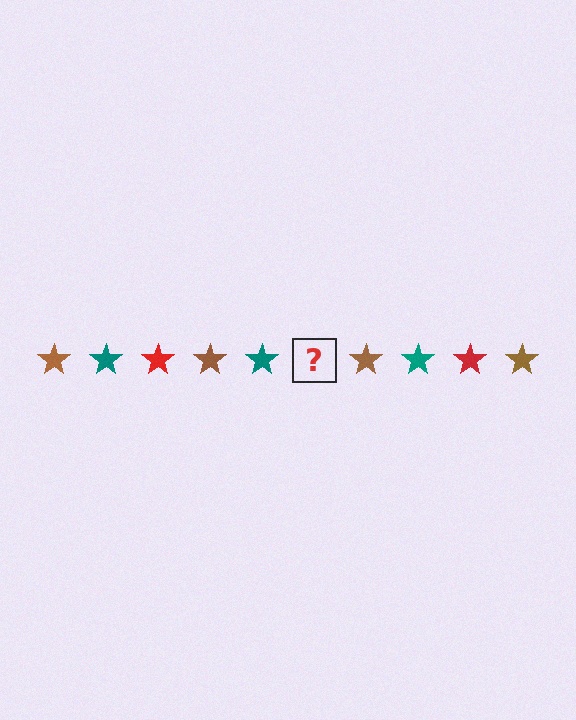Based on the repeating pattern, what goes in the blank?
The blank should be a red star.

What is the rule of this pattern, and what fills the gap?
The rule is that the pattern cycles through brown, teal, red stars. The gap should be filled with a red star.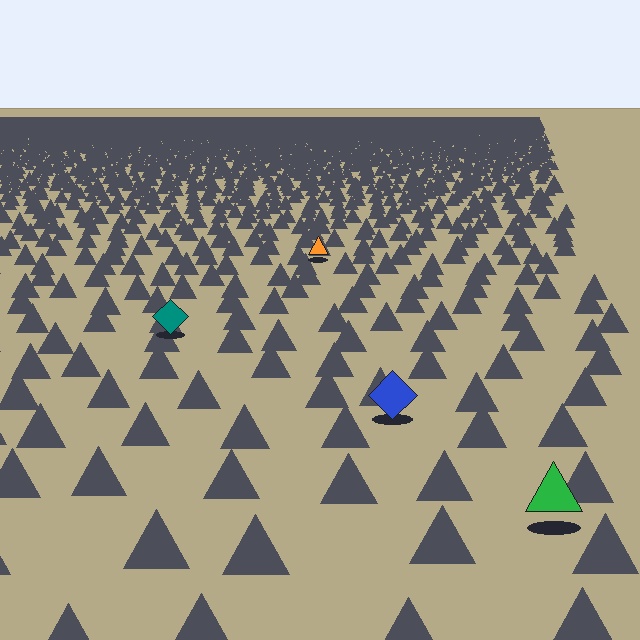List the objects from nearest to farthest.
From nearest to farthest: the green triangle, the blue diamond, the teal diamond, the orange triangle.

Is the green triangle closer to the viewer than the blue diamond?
Yes. The green triangle is closer — you can tell from the texture gradient: the ground texture is coarser near it.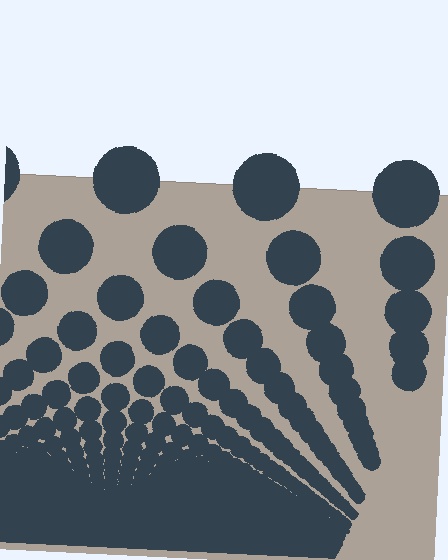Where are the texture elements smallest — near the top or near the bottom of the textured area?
Near the bottom.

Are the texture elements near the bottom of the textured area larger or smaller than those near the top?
Smaller. The gradient is inverted — elements near the bottom are smaller and denser.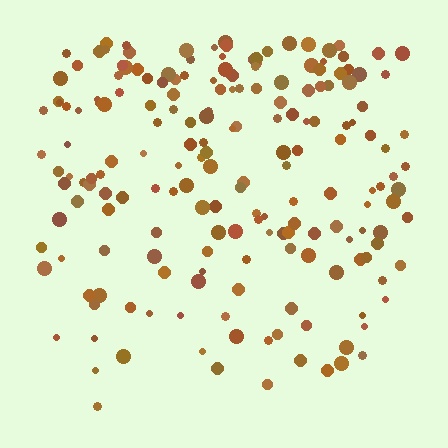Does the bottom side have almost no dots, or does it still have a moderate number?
Still a moderate number, just noticeably fewer than the top.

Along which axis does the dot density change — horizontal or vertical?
Vertical.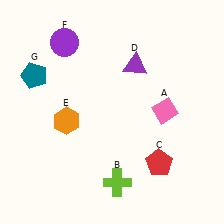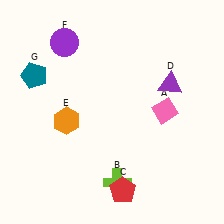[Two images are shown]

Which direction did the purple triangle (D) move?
The purple triangle (D) moved right.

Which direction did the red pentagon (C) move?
The red pentagon (C) moved left.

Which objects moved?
The objects that moved are: the red pentagon (C), the purple triangle (D).